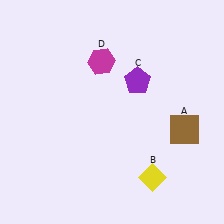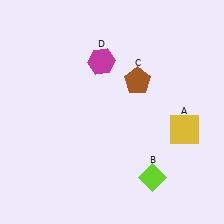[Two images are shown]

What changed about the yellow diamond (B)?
In Image 1, B is yellow. In Image 2, it changed to lime.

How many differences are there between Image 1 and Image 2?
There are 3 differences between the two images.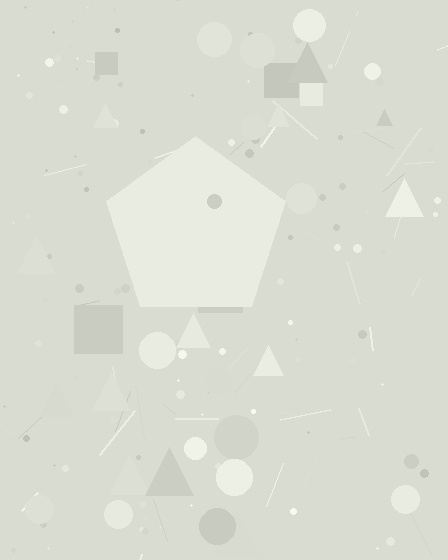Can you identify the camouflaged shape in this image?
The camouflaged shape is a pentagon.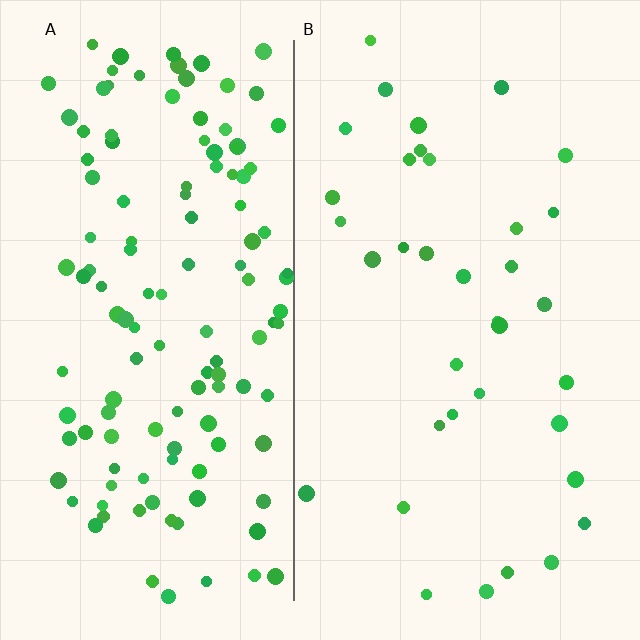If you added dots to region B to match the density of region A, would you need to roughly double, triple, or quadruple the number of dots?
Approximately quadruple.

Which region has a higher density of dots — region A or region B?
A (the left).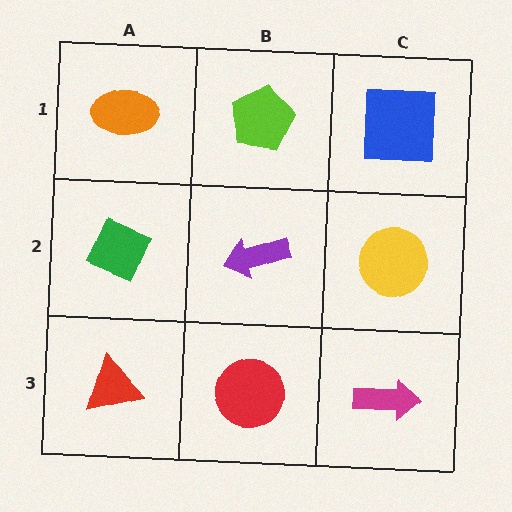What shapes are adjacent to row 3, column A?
A green diamond (row 2, column A), a red circle (row 3, column B).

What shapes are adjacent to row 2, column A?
An orange ellipse (row 1, column A), a red triangle (row 3, column A), a purple arrow (row 2, column B).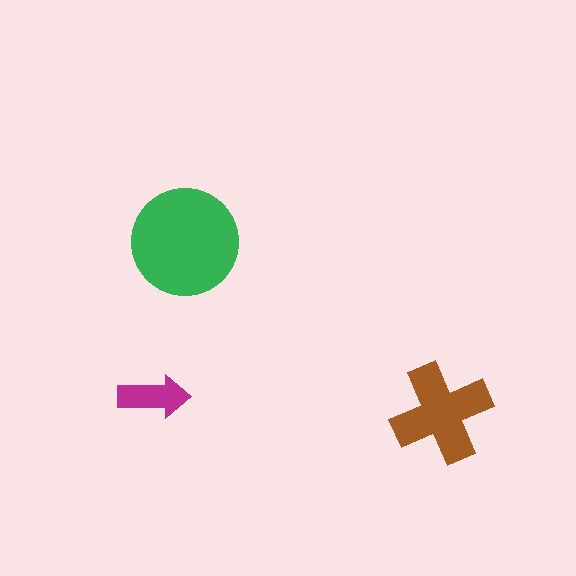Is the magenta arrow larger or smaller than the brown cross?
Smaller.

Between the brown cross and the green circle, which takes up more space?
The green circle.